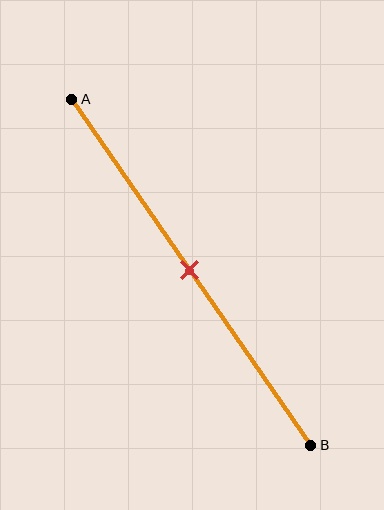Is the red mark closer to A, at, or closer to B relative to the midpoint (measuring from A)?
The red mark is approximately at the midpoint of segment AB.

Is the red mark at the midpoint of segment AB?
Yes, the mark is approximately at the midpoint.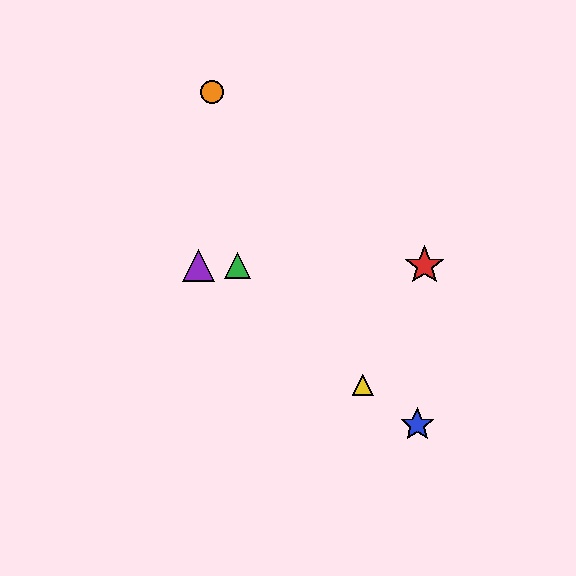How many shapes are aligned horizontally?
3 shapes (the red star, the green triangle, the purple triangle) are aligned horizontally.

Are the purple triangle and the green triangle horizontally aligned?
Yes, both are at y≈265.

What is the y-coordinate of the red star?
The red star is at y≈265.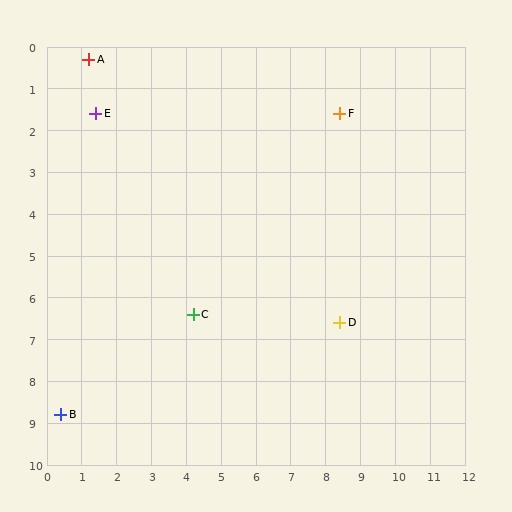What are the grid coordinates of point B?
Point B is at approximately (0.4, 8.8).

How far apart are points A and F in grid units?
Points A and F are about 7.3 grid units apart.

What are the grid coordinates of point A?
Point A is at approximately (1.2, 0.3).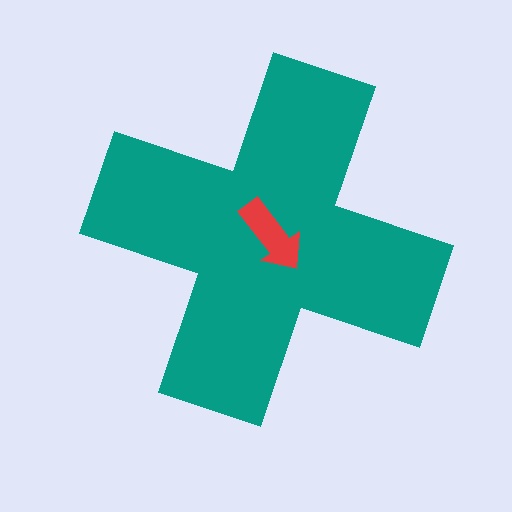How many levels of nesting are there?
2.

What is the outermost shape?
The teal cross.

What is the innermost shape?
The red arrow.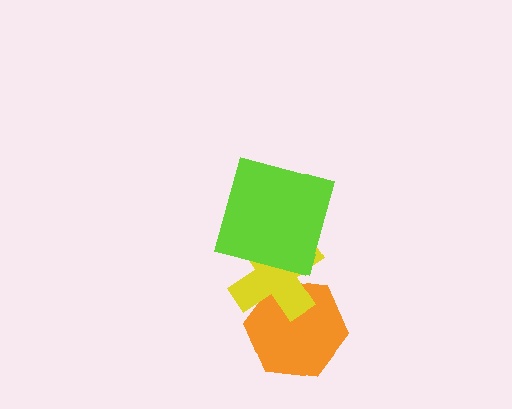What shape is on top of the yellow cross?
The lime square is on top of the yellow cross.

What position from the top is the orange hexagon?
The orange hexagon is 3rd from the top.